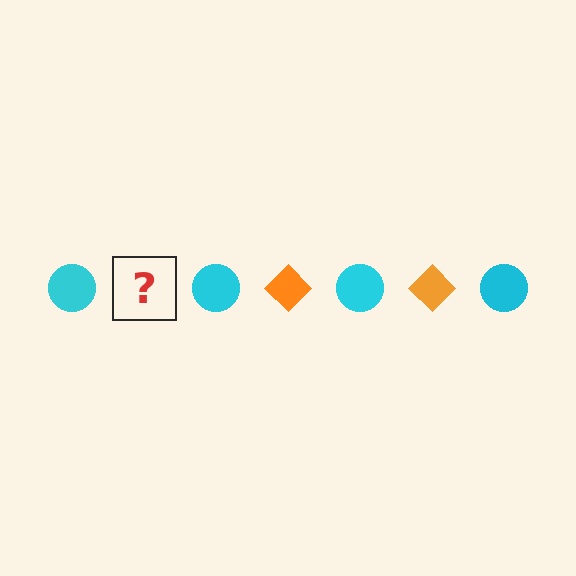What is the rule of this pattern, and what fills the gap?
The rule is that the pattern alternates between cyan circle and orange diamond. The gap should be filled with an orange diamond.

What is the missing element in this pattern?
The missing element is an orange diamond.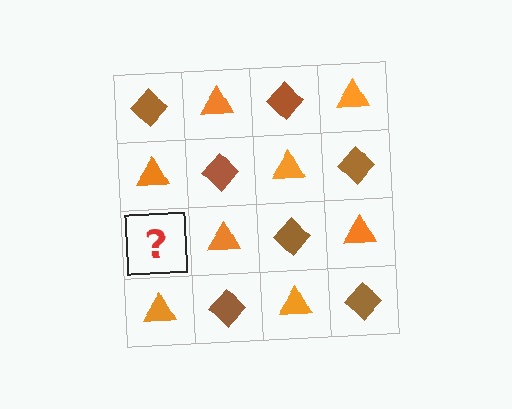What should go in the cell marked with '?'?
The missing cell should contain a brown diamond.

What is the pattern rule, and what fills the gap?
The rule is that it alternates brown diamond and orange triangle in a checkerboard pattern. The gap should be filled with a brown diamond.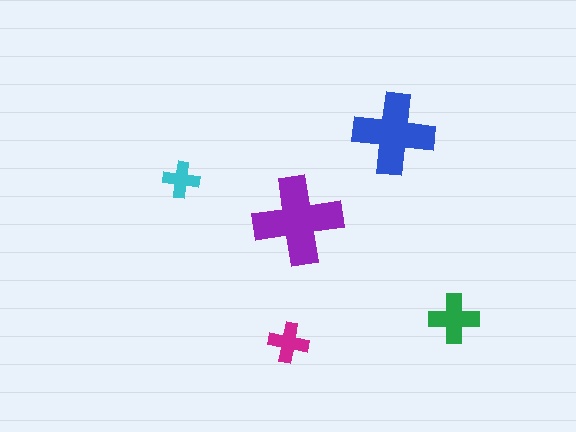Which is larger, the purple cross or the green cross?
The purple one.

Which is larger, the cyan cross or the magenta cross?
The magenta one.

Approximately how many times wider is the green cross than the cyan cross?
About 1.5 times wider.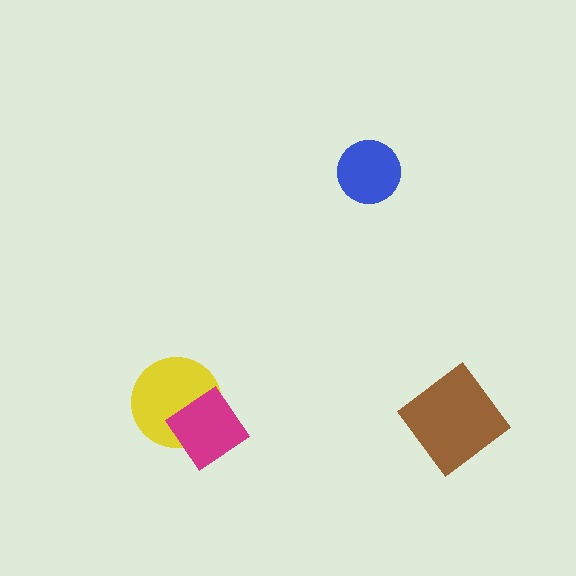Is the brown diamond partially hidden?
No, no other shape covers it.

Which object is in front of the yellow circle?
The magenta diamond is in front of the yellow circle.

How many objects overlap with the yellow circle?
1 object overlaps with the yellow circle.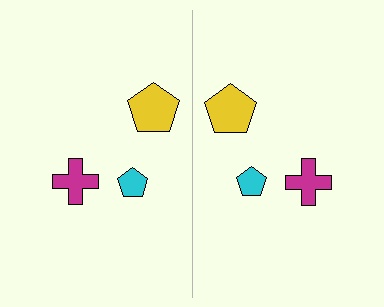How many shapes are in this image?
There are 6 shapes in this image.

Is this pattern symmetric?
Yes, this pattern has bilateral (reflection) symmetry.